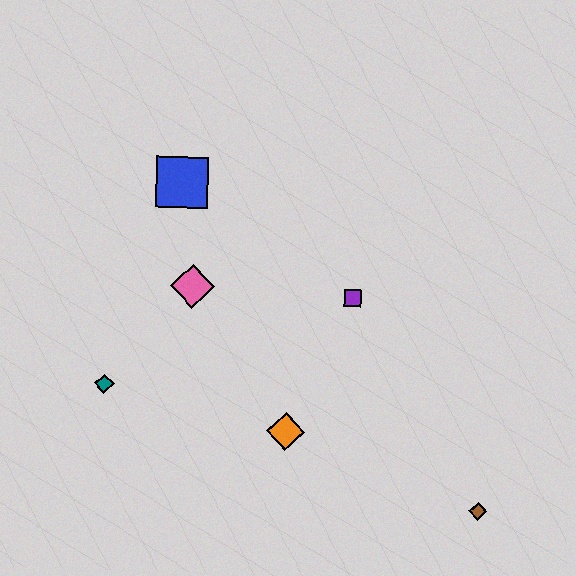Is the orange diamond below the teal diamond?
Yes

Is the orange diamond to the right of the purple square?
No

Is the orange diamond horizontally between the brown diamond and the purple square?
No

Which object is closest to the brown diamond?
The orange diamond is closest to the brown diamond.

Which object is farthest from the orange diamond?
The blue square is farthest from the orange diamond.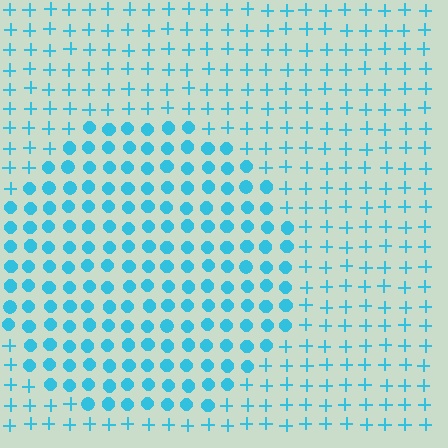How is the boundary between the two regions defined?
The boundary is defined by a change in element shape: circles inside vs. plus signs outside. All elements share the same color and spacing.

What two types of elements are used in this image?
The image uses circles inside the circle region and plus signs outside it.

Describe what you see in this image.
The image is filled with small cyan elements arranged in a uniform grid. A circle-shaped region contains circles, while the surrounding area contains plus signs. The boundary is defined purely by the change in element shape.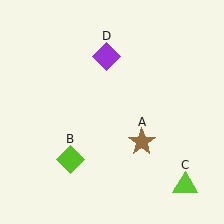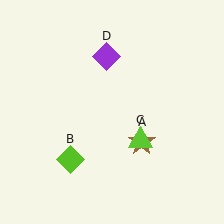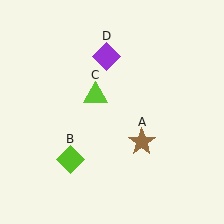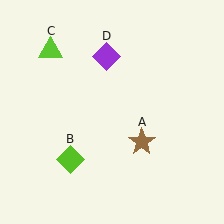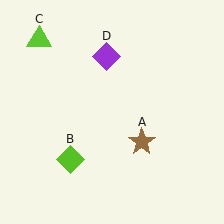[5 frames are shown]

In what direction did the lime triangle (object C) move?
The lime triangle (object C) moved up and to the left.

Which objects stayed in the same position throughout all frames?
Brown star (object A) and lime diamond (object B) and purple diamond (object D) remained stationary.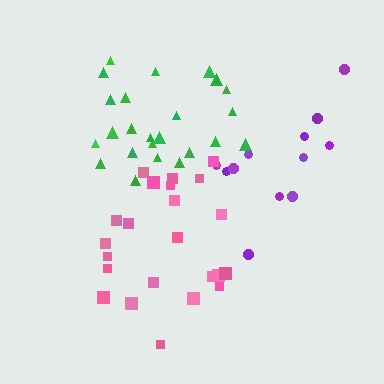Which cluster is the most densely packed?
Green.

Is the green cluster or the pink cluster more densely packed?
Green.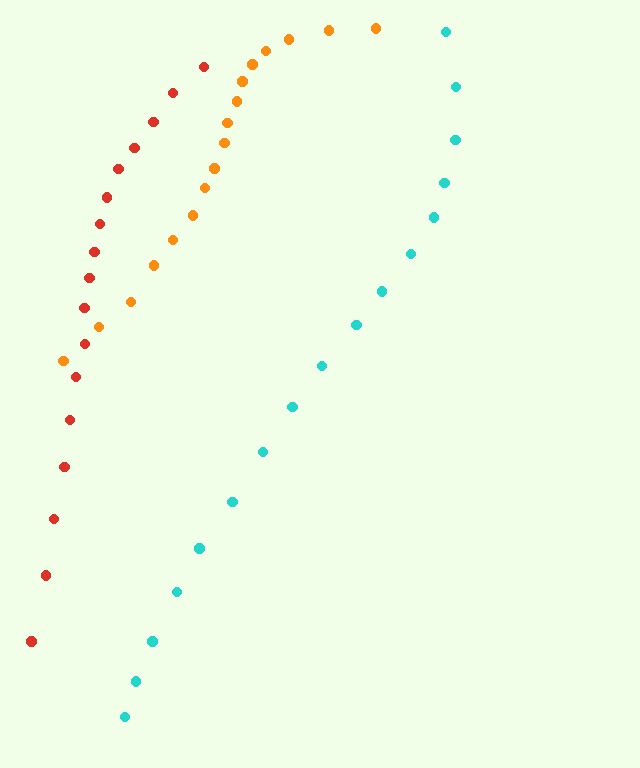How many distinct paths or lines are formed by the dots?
There are 3 distinct paths.